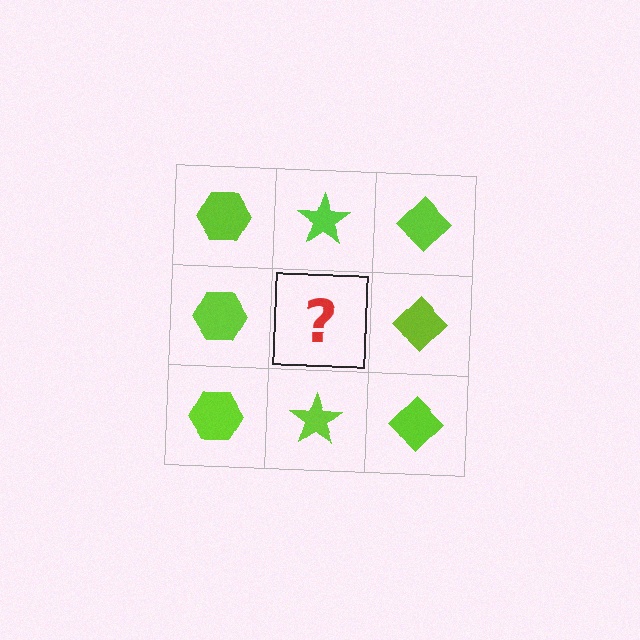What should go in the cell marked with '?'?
The missing cell should contain a lime star.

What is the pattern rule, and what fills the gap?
The rule is that each column has a consistent shape. The gap should be filled with a lime star.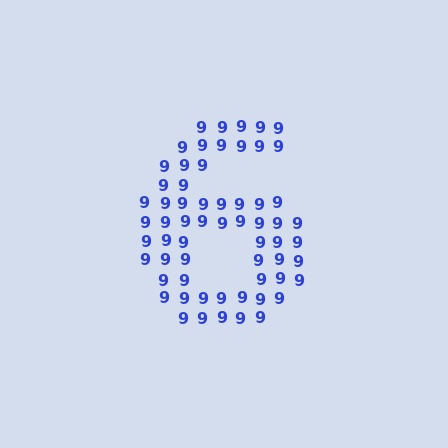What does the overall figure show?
The overall figure shows the digit 6.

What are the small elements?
The small elements are digit 9's.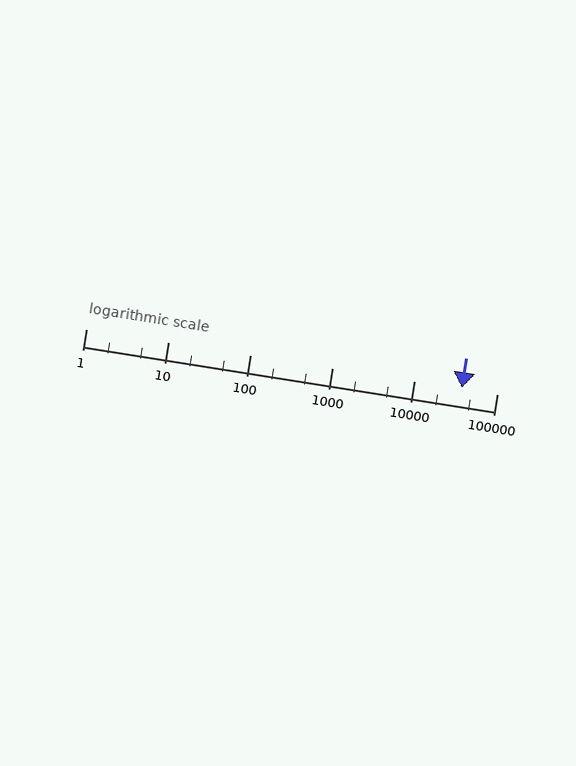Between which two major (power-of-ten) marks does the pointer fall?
The pointer is between 10000 and 100000.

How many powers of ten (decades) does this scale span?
The scale spans 5 decades, from 1 to 100000.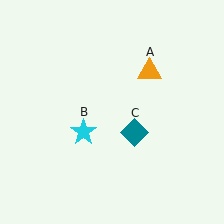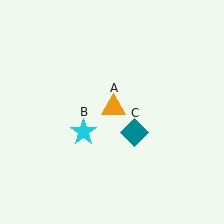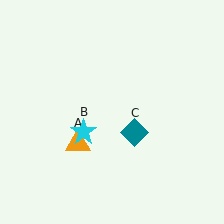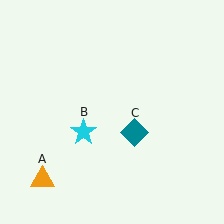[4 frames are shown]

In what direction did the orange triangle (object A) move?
The orange triangle (object A) moved down and to the left.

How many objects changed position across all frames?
1 object changed position: orange triangle (object A).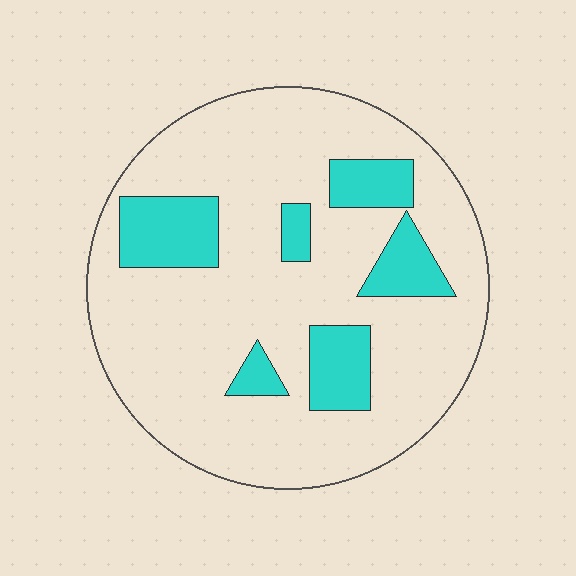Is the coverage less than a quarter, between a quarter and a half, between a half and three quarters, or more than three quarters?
Less than a quarter.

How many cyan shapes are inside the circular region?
6.